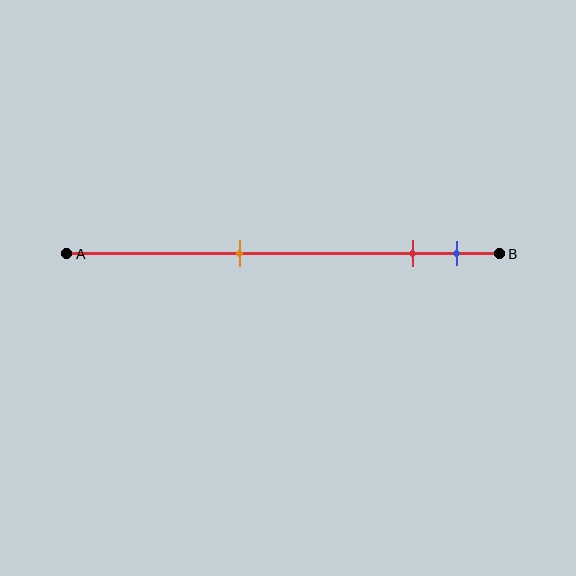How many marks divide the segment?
There are 3 marks dividing the segment.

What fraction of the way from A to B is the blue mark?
The blue mark is approximately 90% (0.9) of the way from A to B.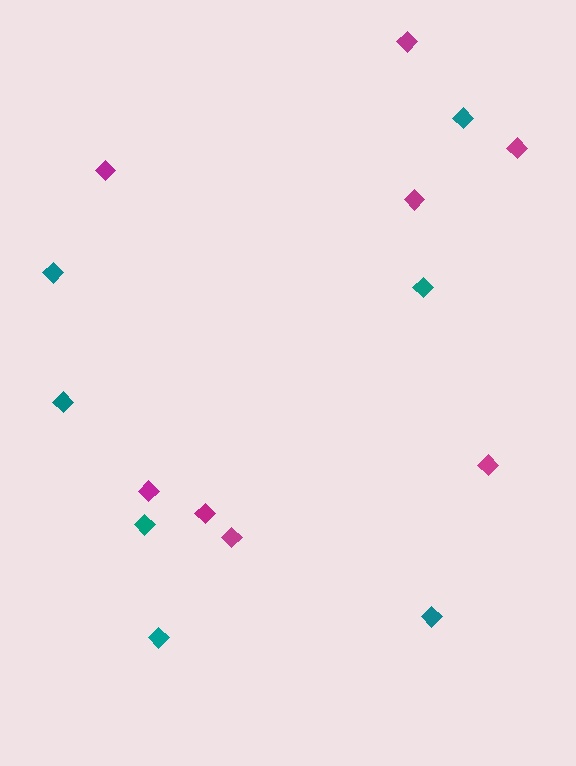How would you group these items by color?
There are 2 groups: one group of magenta diamonds (8) and one group of teal diamonds (7).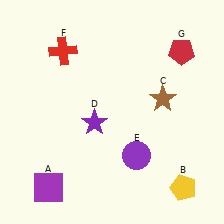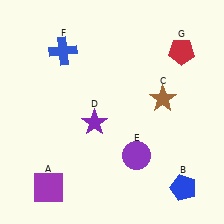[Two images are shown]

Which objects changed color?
B changed from yellow to blue. F changed from red to blue.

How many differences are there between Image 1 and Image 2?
There are 2 differences between the two images.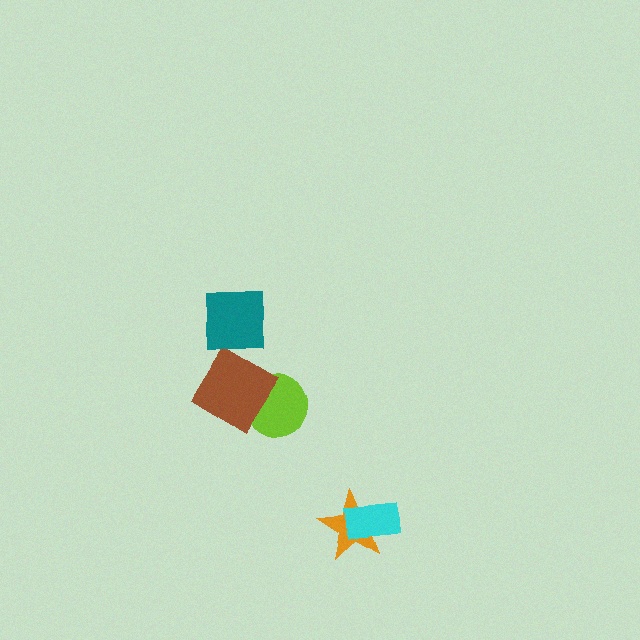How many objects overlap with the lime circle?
1 object overlaps with the lime circle.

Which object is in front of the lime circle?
The brown diamond is in front of the lime circle.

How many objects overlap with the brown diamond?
1 object overlaps with the brown diamond.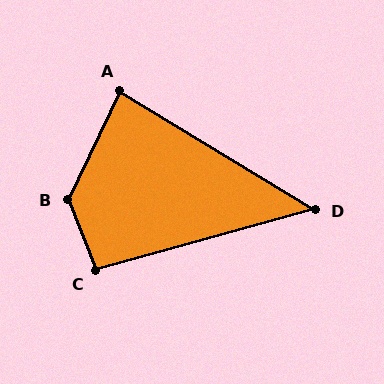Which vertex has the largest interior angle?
B, at approximately 133 degrees.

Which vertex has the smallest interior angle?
D, at approximately 47 degrees.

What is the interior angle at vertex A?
Approximately 84 degrees (acute).